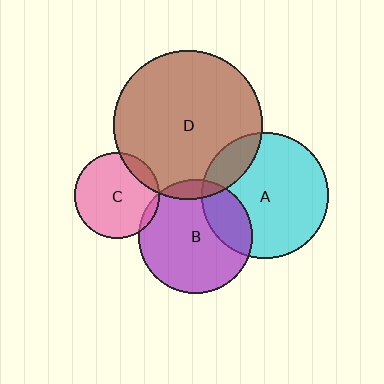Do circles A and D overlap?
Yes.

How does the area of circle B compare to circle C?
Approximately 1.8 times.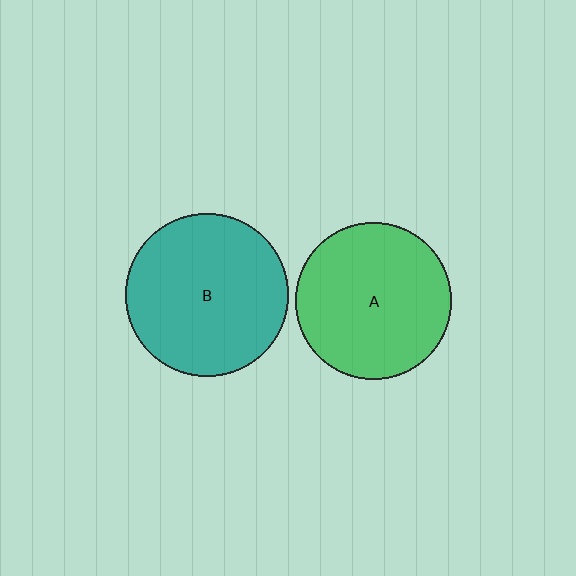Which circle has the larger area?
Circle B (teal).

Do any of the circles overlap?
No, none of the circles overlap.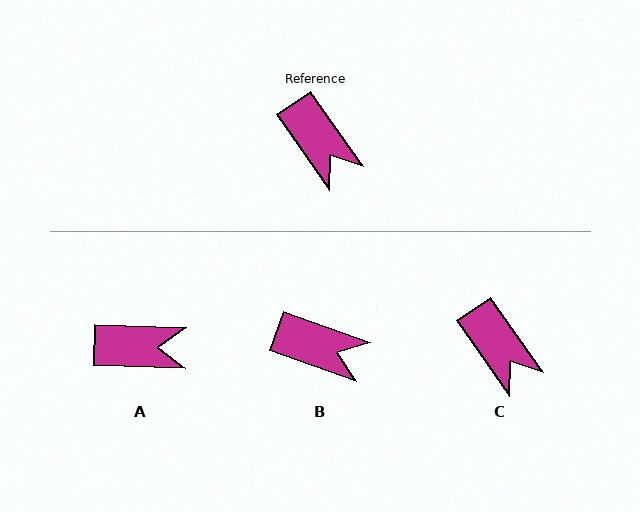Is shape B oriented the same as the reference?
No, it is off by about 35 degrees.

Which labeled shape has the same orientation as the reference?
C.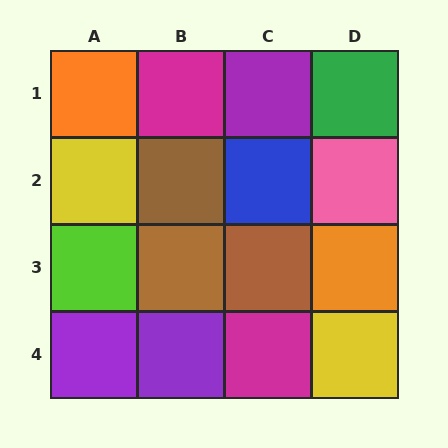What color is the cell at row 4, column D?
Yellow.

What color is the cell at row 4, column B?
Purple.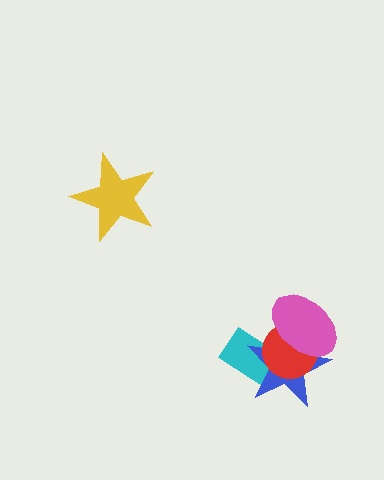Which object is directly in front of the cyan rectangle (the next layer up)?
The blue star is directly in front of the cyan rectangle.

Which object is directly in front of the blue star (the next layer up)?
The red circle is directly in front of the blue star.